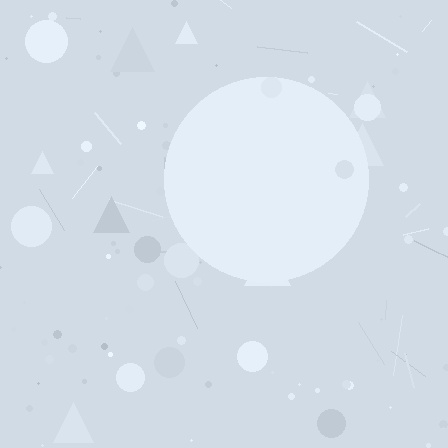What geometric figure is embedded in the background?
A circle is embedded in the background.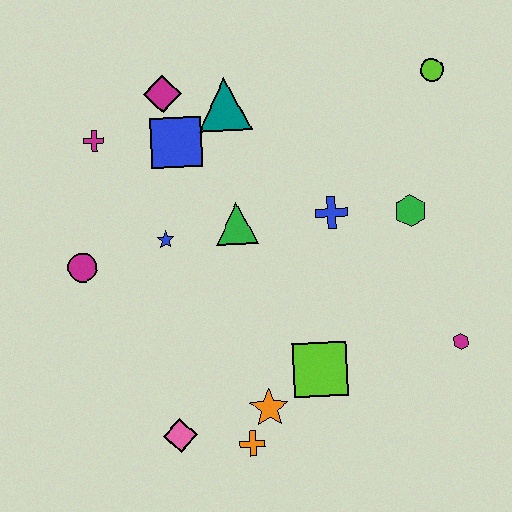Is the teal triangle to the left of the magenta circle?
No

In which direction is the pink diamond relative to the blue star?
The pink diamond is below the blue star.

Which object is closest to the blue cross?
The green hexagon is closest to the blue cross.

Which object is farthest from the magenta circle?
The lime circle is farthest from the magenta circle.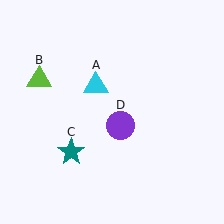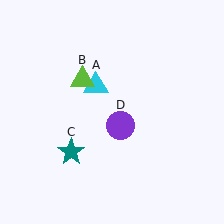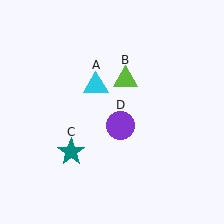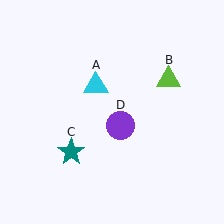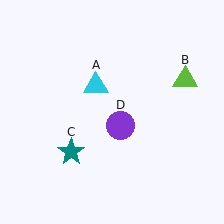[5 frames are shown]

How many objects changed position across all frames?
1 object changed position: lime triangle (object B).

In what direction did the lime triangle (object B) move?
The lime triangle (object B) moved right.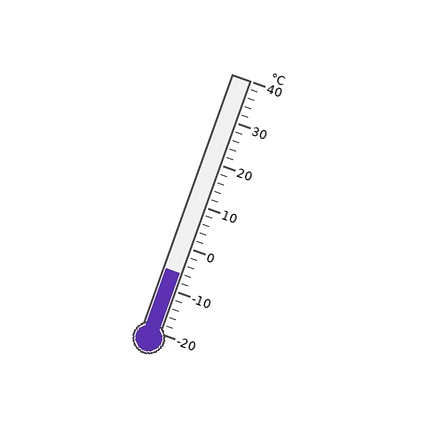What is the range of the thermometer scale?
The thermometer scale ranges from -20°C to 40°C.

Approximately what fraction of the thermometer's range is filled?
The thermometer is filled to approximately 25% of its range.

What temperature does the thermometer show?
The thermometer shows approximately -6°C.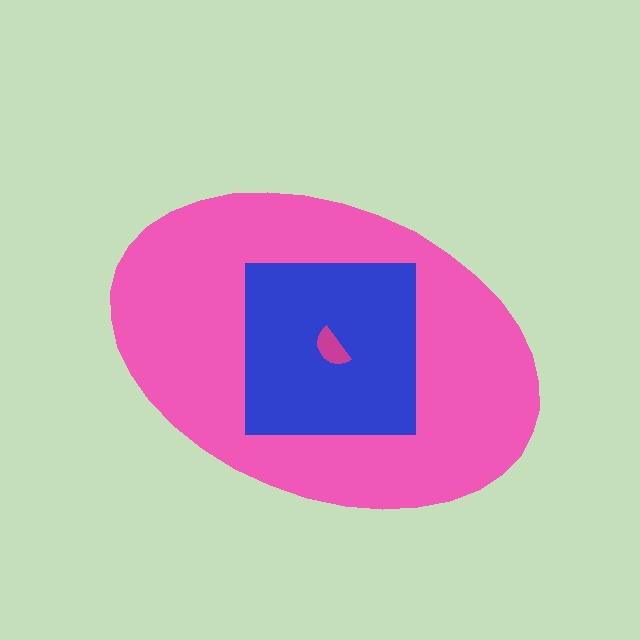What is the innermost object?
The magenta semicircle.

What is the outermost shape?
The pink ellipse.